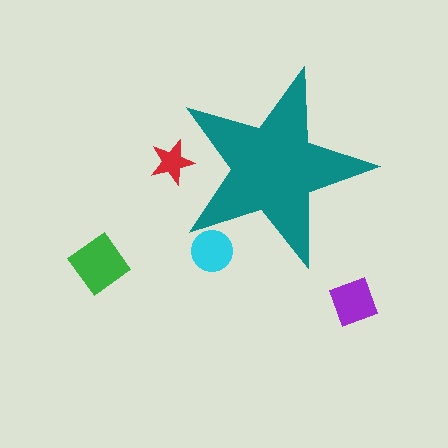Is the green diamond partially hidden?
No, the green diamond is fully visible.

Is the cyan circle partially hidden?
Yes, the cyan circle is partially hidden behind the teal star.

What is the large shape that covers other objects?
A teal star.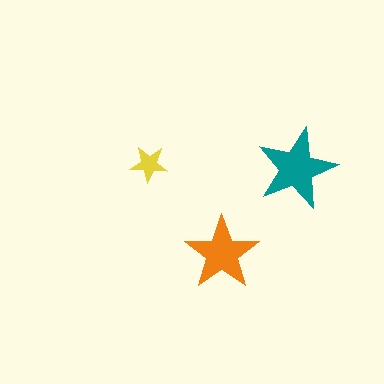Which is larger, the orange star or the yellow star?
The orange one.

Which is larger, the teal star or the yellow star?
The teal one.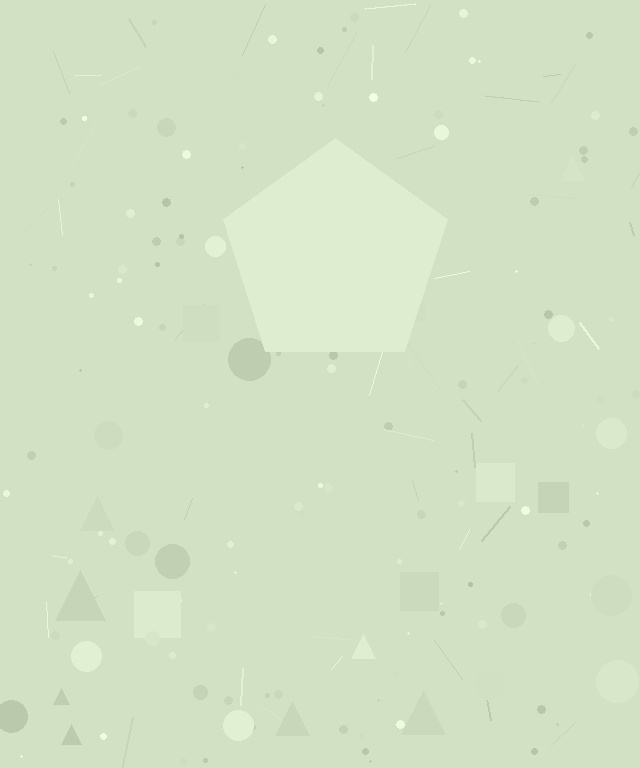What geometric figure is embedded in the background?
A pentagon is embedded in the background.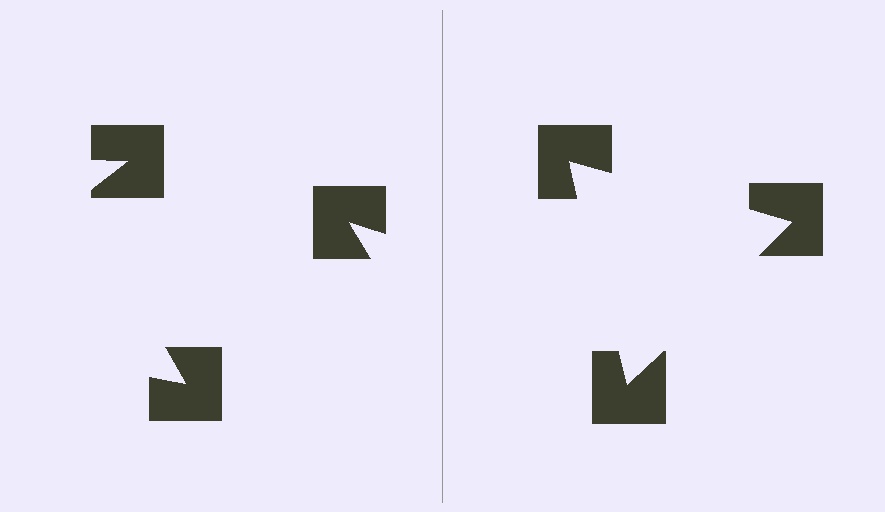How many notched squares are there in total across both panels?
6 — 3 on each side.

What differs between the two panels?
The notched squares are positioned identically on both sides; only the wedge orientations differ. On the right they align to a triangle; on the left they are misaligned.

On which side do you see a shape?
An illusory triangle appears on the right side. On the left side the wedge cuts are rotated, so no coherent shape forms.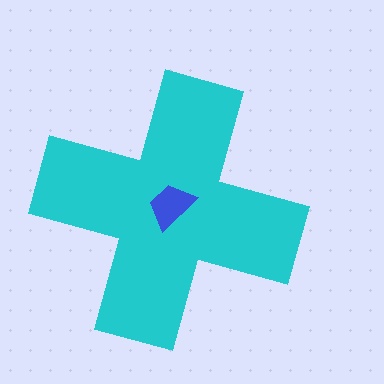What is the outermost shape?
The cyan cross.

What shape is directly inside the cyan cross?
The blue trapezoid.